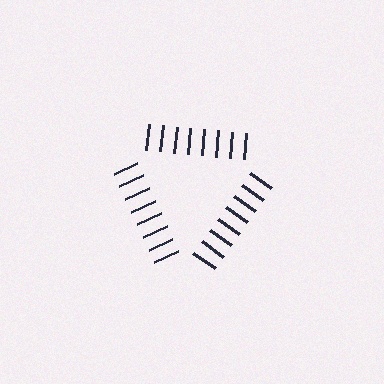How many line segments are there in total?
24 — 8 along each of the 3 edges.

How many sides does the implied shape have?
3 sides — the line-ends trace a triangle.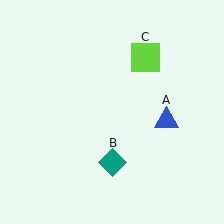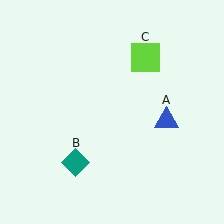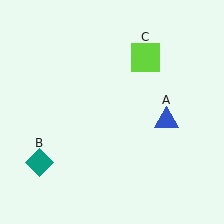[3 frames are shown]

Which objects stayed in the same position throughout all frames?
Blue triangle (object A) and lime square (object C) remained stationary.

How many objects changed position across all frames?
1 object changed position: teal diamond (object B).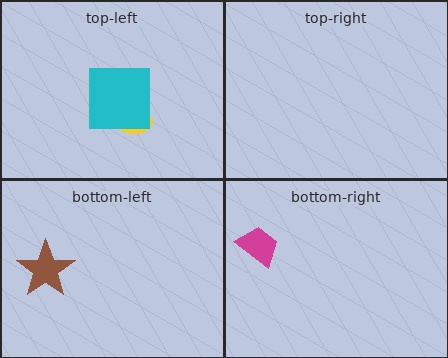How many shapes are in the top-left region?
2.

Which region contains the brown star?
The bottom-left region.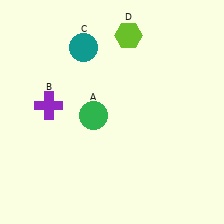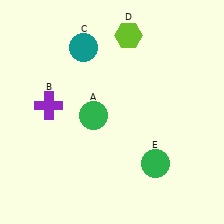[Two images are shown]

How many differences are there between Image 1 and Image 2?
There is 1 difference between the two images.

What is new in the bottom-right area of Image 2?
A green circle (E) was added in the bottom-right area of Image 2.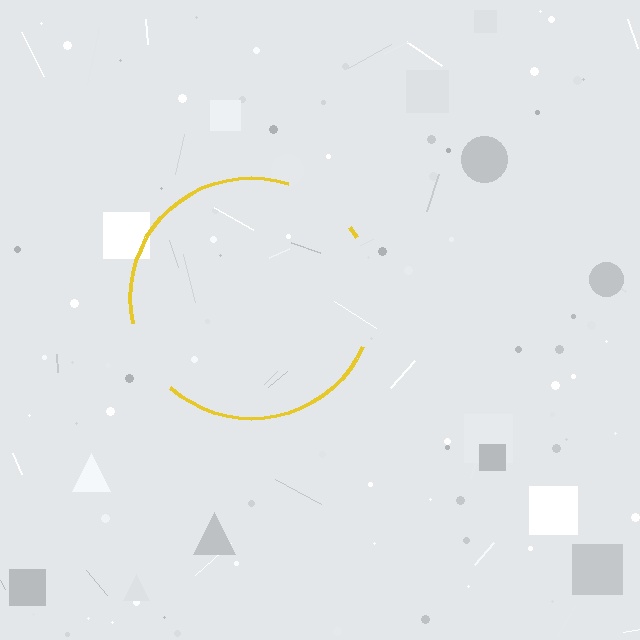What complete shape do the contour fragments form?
The contour fragments form a circle.